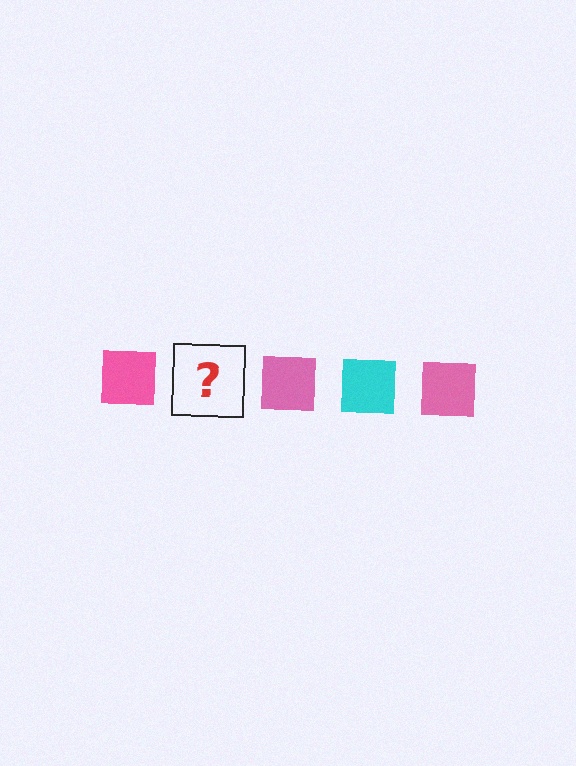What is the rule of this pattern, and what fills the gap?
The rule is that the pattern cycles through pink, cyan squares. The gap should be filled with a cyan square.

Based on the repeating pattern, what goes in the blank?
The blank should be a cyan square.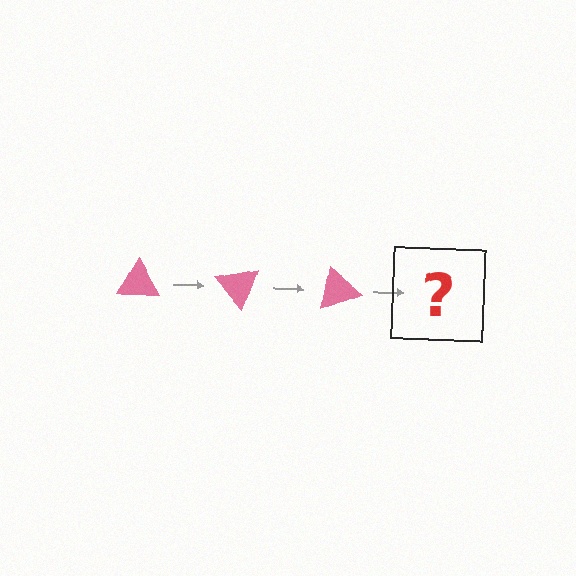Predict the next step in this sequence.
The next step is a pink triangle rotated 150 degrees.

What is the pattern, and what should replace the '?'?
The pattern is that the triangle rotates 50 degrees each step. The '?' should be a pink triangle rotated 150 degrees.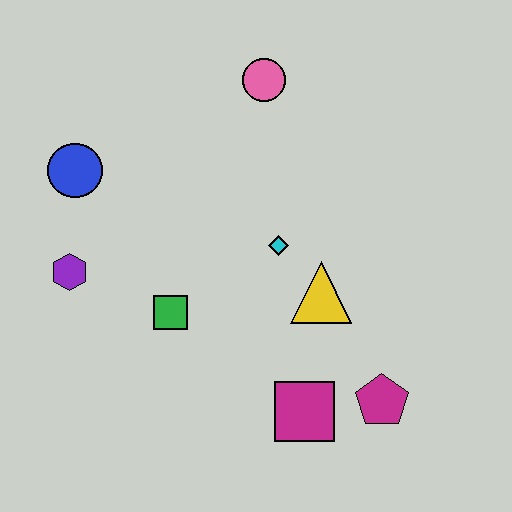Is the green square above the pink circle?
No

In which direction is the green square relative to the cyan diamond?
The green square is to the left of the cyan diamond.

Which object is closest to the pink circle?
The cyan diamond is closest to the pink circle.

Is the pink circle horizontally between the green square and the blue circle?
No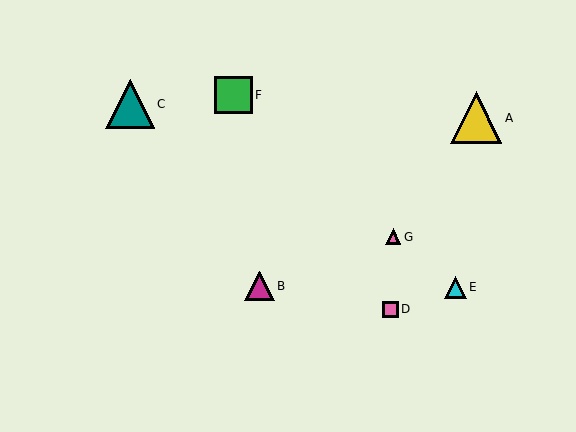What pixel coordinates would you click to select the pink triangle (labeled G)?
Click at (393, 237) to select the pink triangle G.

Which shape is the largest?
The yellow triangle (labeled A) is the largest.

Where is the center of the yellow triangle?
The center of the yellow triangle is at (476, 118).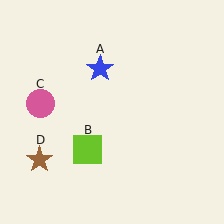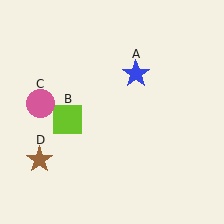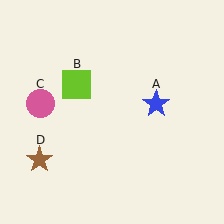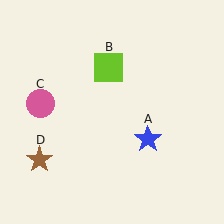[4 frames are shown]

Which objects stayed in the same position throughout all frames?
Pink circle (object C) and brown star (object D) remained stationary.